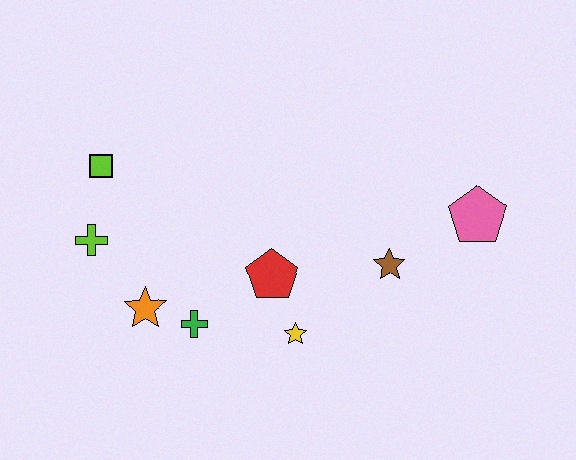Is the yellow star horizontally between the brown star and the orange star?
Yes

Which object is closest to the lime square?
The lime cross is closest to the lime square.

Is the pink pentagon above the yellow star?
Yes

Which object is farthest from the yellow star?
The lime square is farthest from the yellow star.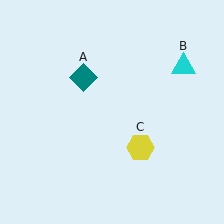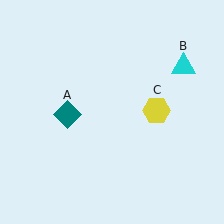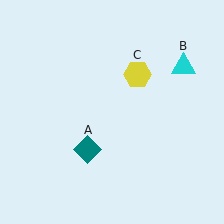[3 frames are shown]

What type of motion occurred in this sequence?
The teal diamond (object A), yellow hexagon (object C) rotated counterclockwise around the center of the scene.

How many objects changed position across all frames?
2 objects changed position: teal diamond (object A), yellow hexagon (object C).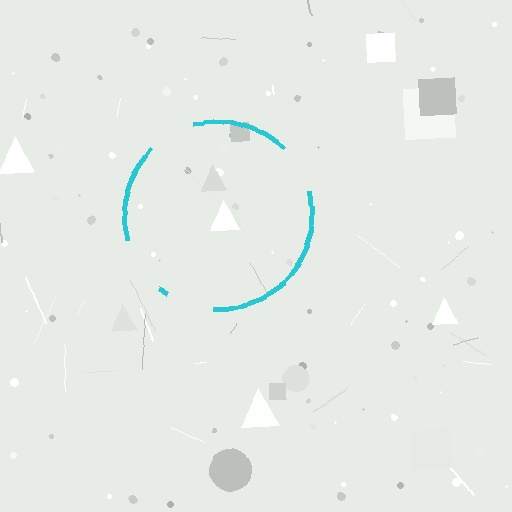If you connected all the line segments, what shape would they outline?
They would outline a circle.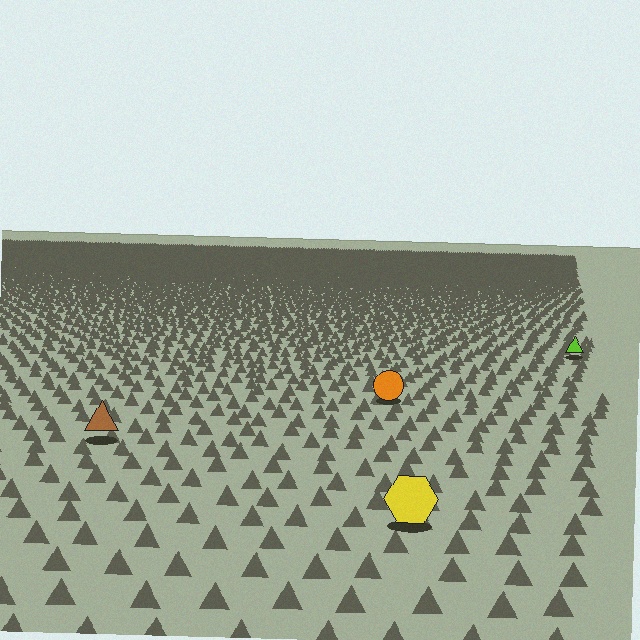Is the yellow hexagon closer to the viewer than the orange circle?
Yes. The yellow hexagon is closer — you can tell from the texture gradient: the ground texture is coarser near it.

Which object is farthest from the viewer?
The lime triangle is farthest from the viewer. It appears smaller and the ground texture around it is denser.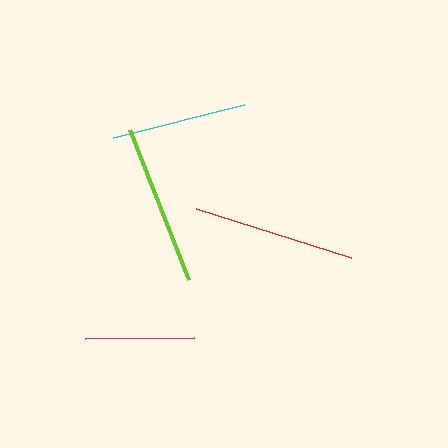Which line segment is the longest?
The red line is the longest at approximately 163 pixels.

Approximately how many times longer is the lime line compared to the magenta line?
The lime line is approximately 1.5 times the length of the magenta line.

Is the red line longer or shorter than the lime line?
The red line is longer than the lime line.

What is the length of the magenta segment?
The magenta segment is approximately 109 pixels long.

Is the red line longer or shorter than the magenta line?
The red line is longer than the magenta line.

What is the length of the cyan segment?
The cyan segment is approximately 135 pixels long.